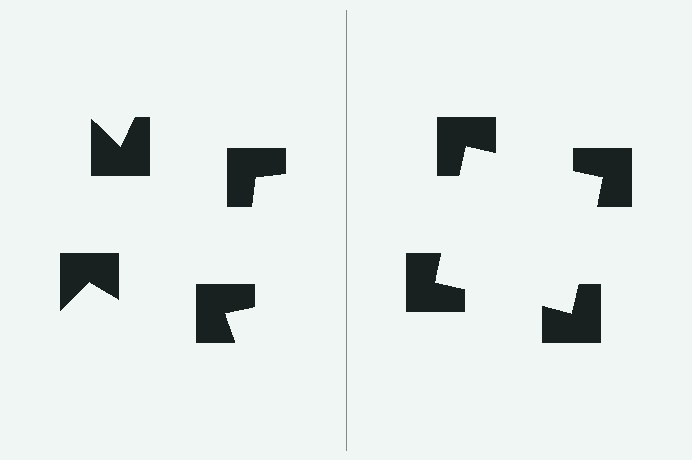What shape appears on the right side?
An illusory square.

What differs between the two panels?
The notched squares are positioned identically on both sides; only the wedge orientations differ. On the right they align to a square; on the left they are misaligned.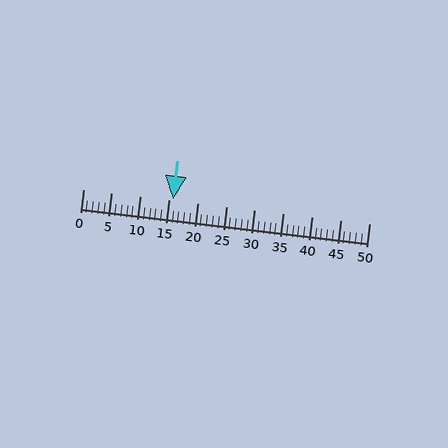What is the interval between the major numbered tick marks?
The major tick marks are spaced 5 units apart.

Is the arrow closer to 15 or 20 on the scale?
The arrow is closer to 15.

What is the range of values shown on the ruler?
The ruler shows values from 0 to 50.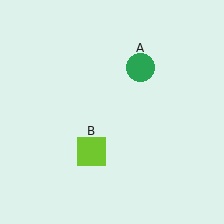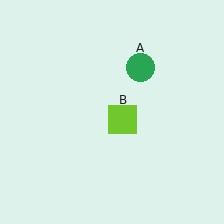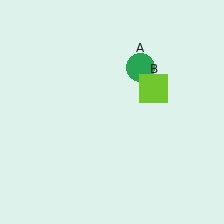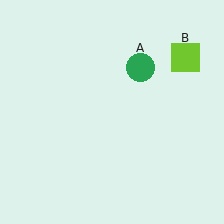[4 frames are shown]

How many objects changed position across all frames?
1 object changed position: lime square (object B).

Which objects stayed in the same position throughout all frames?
Green circle (object A) remained stationary.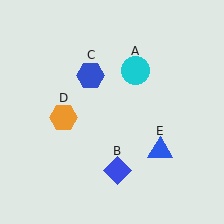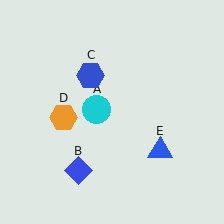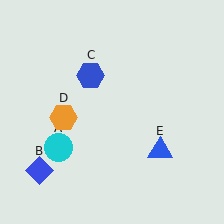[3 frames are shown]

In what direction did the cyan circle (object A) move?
The cyan circle (object A) moved down and to the left.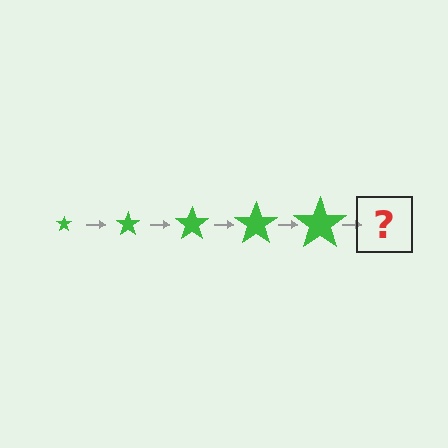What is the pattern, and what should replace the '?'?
The pattern is that the star gets progressively larger each step. The '?' should be a green star, larger than the previous one.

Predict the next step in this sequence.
The next step is a green star, larger than the previous one.